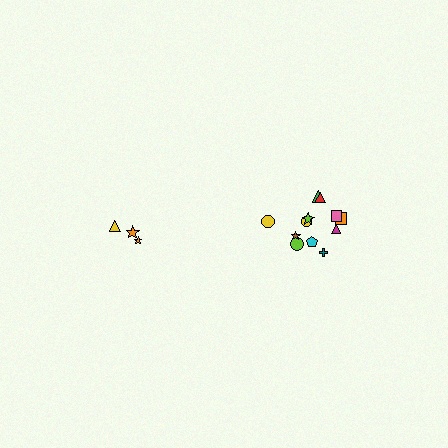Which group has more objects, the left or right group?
The right group.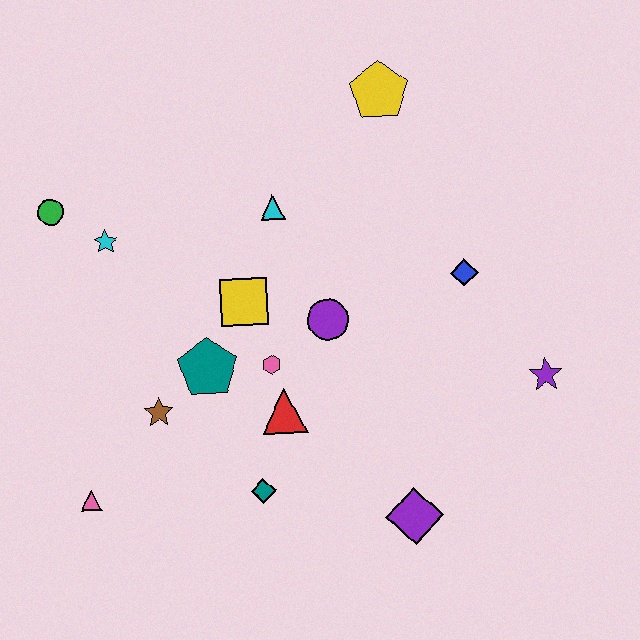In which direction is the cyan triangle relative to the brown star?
The cyan triangle is above the brown star.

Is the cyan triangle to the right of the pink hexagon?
Yes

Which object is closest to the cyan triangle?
The yellow square is closest to the cyan triangle.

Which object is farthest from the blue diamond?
The pink triangle is farthest from the blue diamond.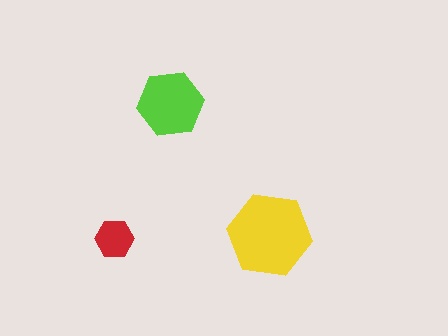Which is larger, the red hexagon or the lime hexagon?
The lime one.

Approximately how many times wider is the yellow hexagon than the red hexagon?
About 2 times wider.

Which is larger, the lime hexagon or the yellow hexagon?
The yellow one.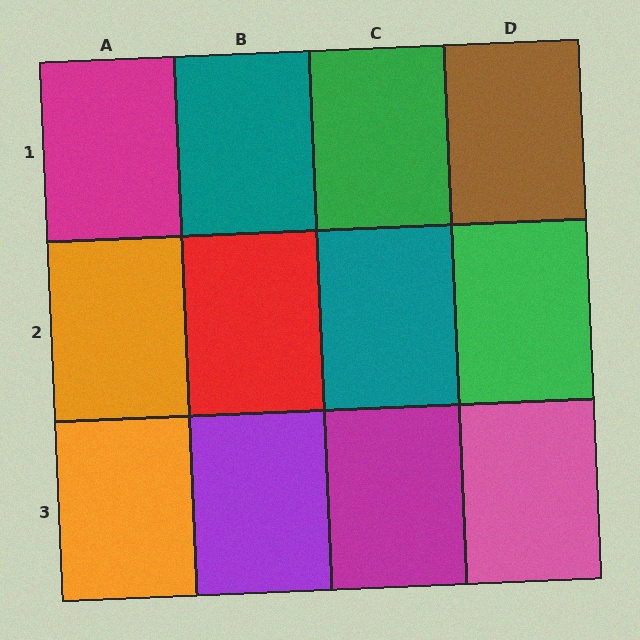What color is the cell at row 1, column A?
Magenta.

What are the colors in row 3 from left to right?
Orange, purple, magenta, pink.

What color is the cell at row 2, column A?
Orange.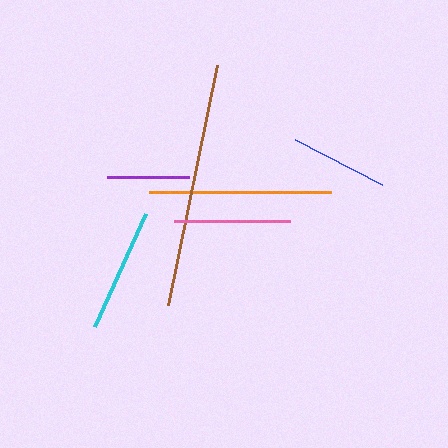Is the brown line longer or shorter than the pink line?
The brown line is longer than the pink line.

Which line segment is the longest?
The brown line is the longest at approximately 246 pixels.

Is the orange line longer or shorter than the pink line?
The orange line is longer than the pink line.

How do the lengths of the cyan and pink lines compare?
The cyan and pink lines are approximately the same length.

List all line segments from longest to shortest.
From longest to shortest: brown, orange, cyan, pink, blue, purple.